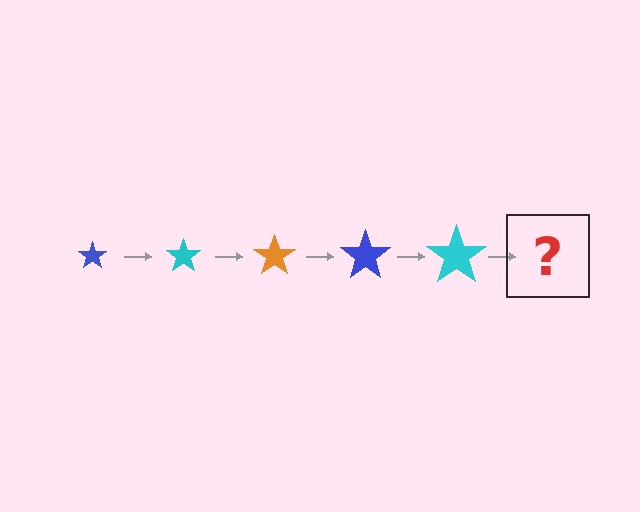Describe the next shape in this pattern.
It should be an orange star, larger than the previous one.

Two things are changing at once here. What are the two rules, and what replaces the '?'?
The two rules are that the star grows larger each step and the color cycles through blue, cyan, and orange. The '?' should be an orange star, larger than the previous one.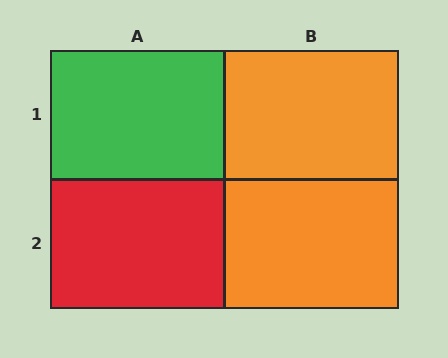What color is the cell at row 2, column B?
Orange.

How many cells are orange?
2 cells are orange.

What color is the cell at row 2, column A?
Red.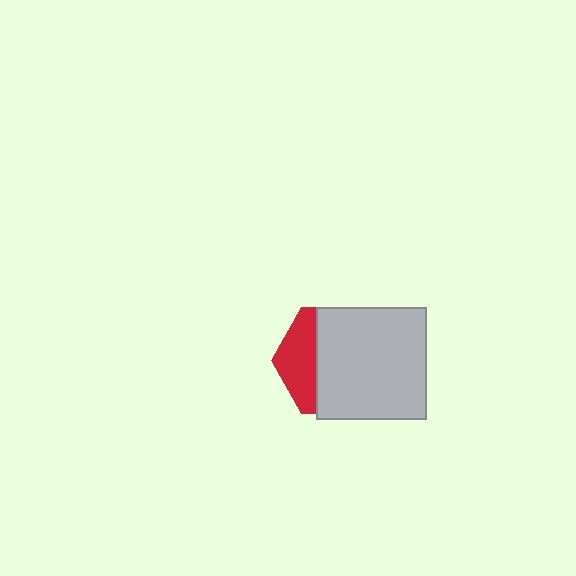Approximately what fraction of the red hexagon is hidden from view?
Roughly 68% of the red hexagon is hidden behind the light gray rectangle.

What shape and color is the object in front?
The object in front is a light gray rectangle.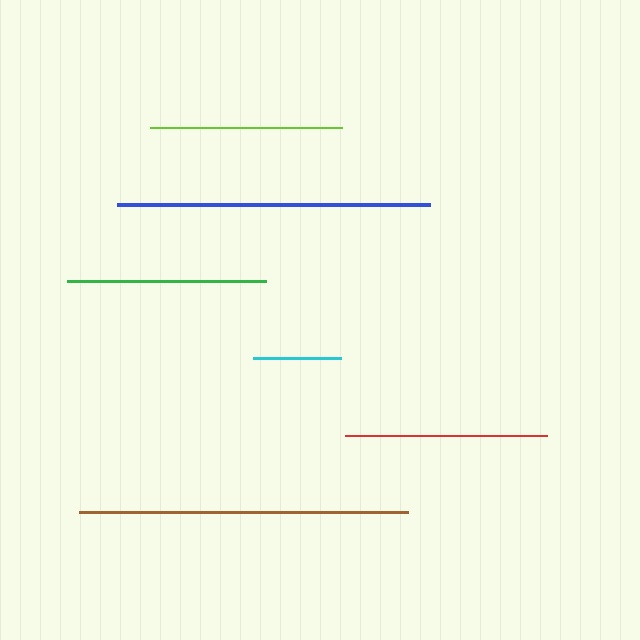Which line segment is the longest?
The brown line is the longest at approximately 329 pixels.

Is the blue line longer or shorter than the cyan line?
The blue line is longer than the cyan line.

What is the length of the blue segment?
The blue segment is approximately 313 pixels long.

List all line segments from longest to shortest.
From longest to shortest: brown, blue, red, green, lime, cyan.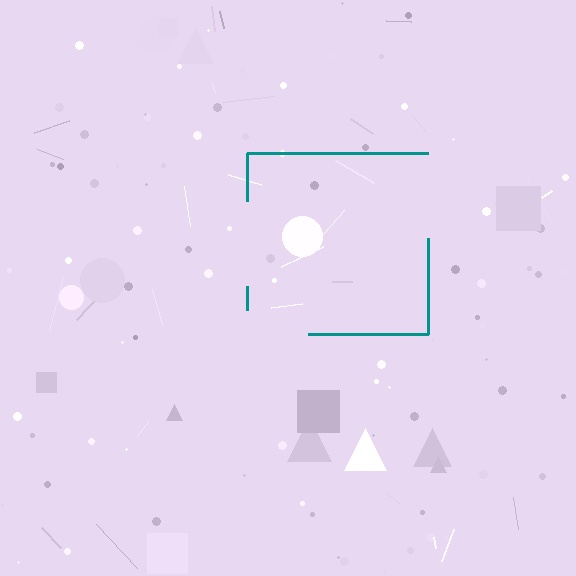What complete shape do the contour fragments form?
The contour fragments form a square.